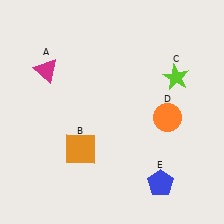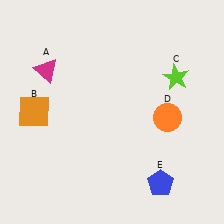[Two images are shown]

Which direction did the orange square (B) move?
The orange square (B) moved left.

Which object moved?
The orange square (B) moved left.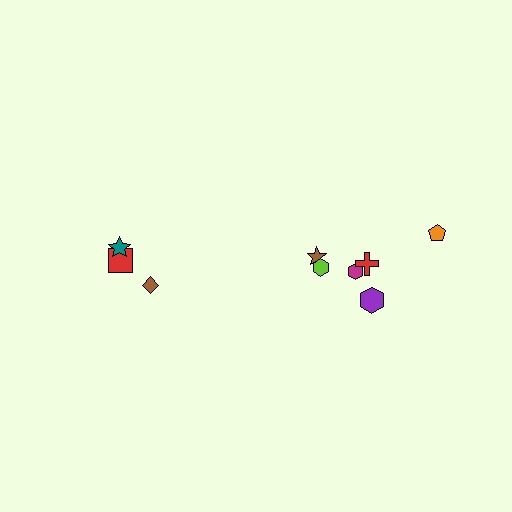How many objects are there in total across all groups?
There are 9 objects.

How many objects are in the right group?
There are 6 objects.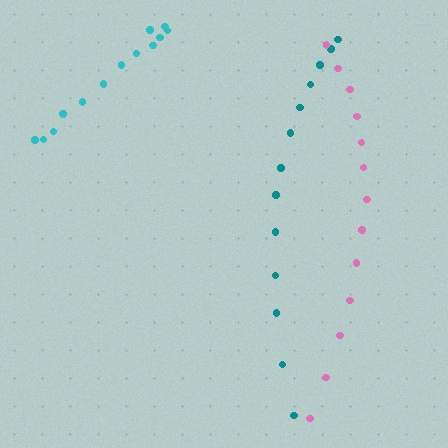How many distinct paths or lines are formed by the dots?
There are 3 distinct paths.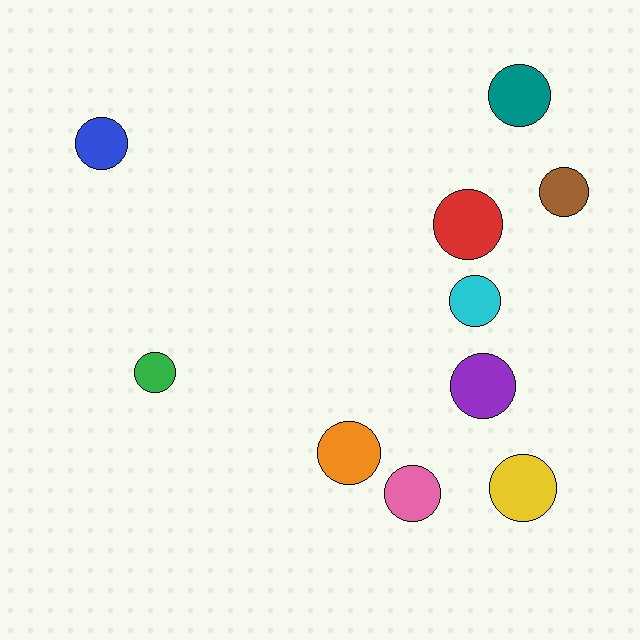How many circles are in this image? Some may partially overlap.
There are 10 circles.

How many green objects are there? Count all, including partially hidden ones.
There is 1 green object.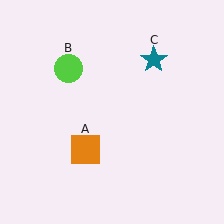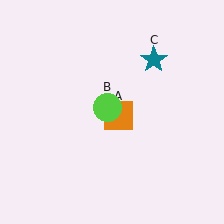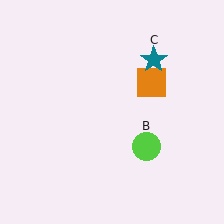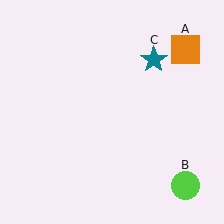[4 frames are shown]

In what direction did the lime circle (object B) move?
The lime circle (object B) moved down and to the right.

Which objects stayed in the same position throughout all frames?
Teal star (object C) remained stationary.